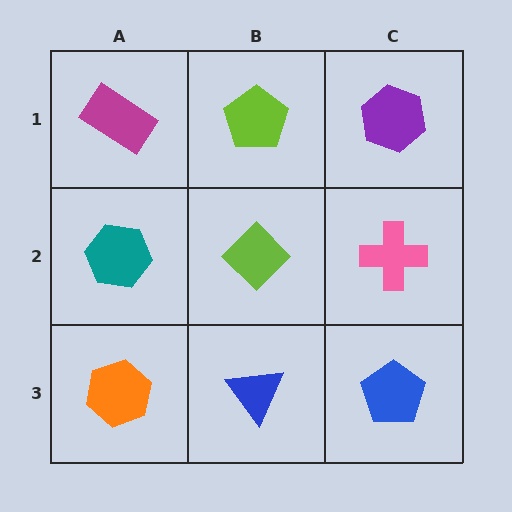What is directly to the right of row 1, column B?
A purple hexagon.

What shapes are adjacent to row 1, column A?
A teal hexagon (row 2, column A), a lime pentagon (row 1, column B).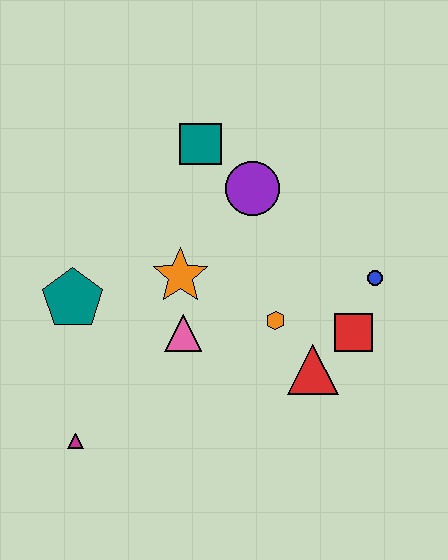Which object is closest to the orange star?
The pink triangle is closest to the orange star.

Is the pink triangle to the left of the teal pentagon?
No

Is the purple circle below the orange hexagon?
No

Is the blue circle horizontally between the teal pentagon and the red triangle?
No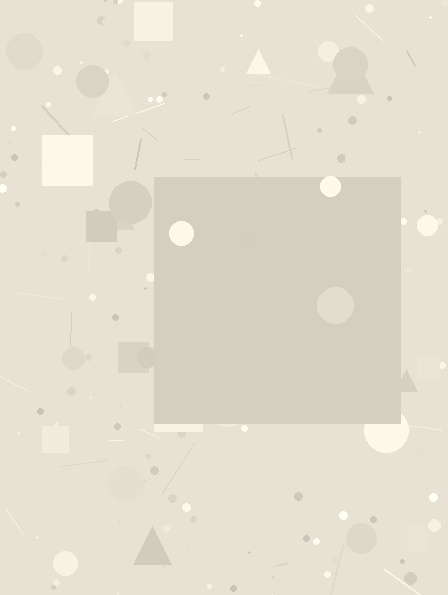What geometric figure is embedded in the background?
A square is embedded in the background.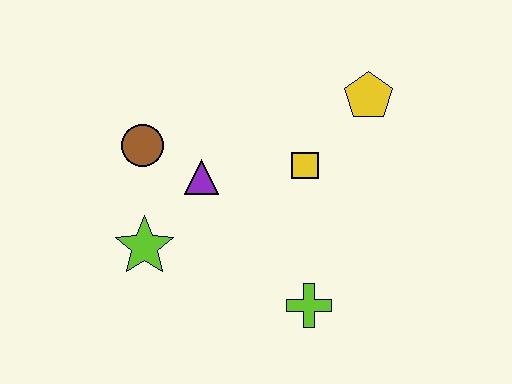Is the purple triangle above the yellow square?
No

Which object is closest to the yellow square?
The yellow pentagon is closest to the yellow square.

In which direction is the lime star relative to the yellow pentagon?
The lime star is to the left of the yellow pentagon.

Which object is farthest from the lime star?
The yellow pentagon is farthest from the lime star.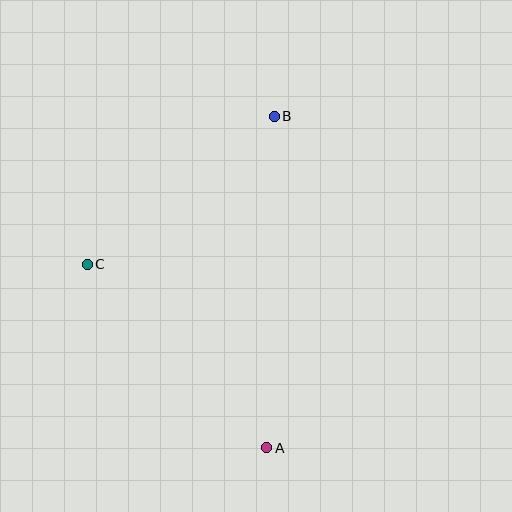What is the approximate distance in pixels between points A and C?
The distance between A and C is approximately 257 pixels.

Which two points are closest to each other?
Points B and C are closest to each other.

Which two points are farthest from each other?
Points A and B are farthest from each other.